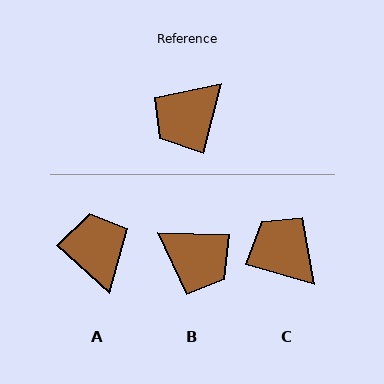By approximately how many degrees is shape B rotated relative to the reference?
Approximately 103 degrees counter-clockwise.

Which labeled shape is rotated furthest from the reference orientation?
A, about 117 degrees away.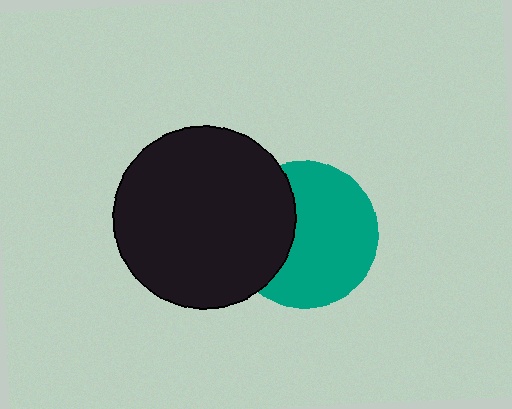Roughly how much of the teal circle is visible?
Most of it is visible (roughly 66%).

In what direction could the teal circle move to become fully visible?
The teal circle could move right. That would shift it out from behind the black circle entirely.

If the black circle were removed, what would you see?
You would see the complete teal circle.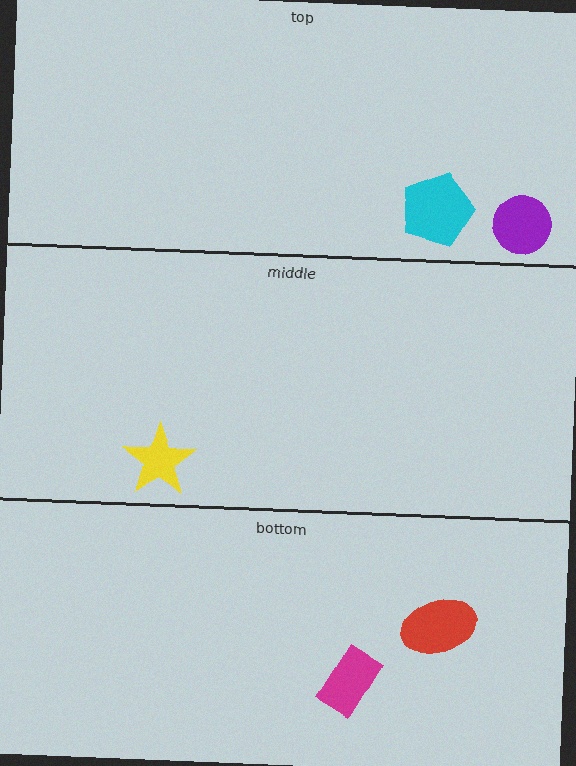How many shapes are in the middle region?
1.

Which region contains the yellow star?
The middle region.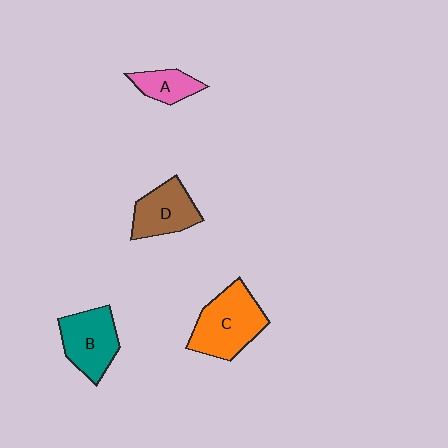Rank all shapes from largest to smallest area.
From largest to smallest: C (orange), B (teal), D (brown), A (pink).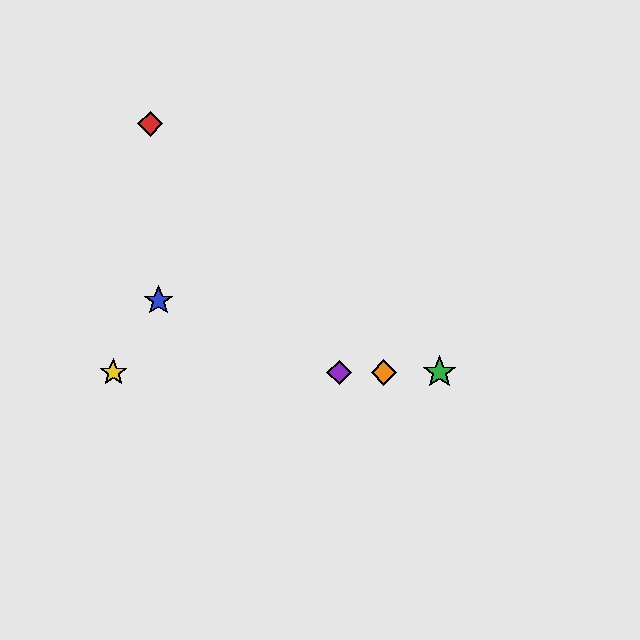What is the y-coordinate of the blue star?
The blue star is at y≈301.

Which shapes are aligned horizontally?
The green star, the yellow star, the purple diamond, the orange diamond are aligned horizontally.